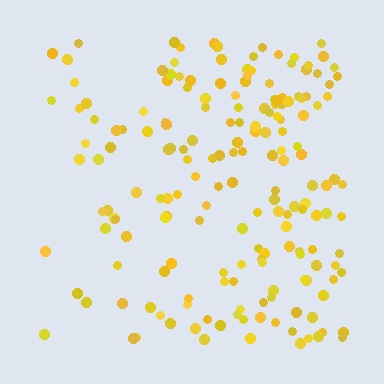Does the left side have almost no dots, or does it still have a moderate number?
Still a moderate number, just noticeably fewer than the right.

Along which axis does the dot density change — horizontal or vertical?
Horizontal.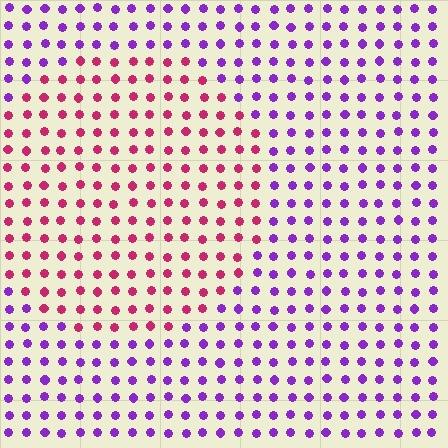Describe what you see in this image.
The image is filled with small purple elements in a uniform arrangement. A circle-shaped region is visible where the elements are tinted to a slightly different hue, forming a subtle color boundary.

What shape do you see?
I see a circle.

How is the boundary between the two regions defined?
The boundary is defined purely by a slight shift in hue (about 57 degrees). Spacing, size, and orientation are identical on both sides.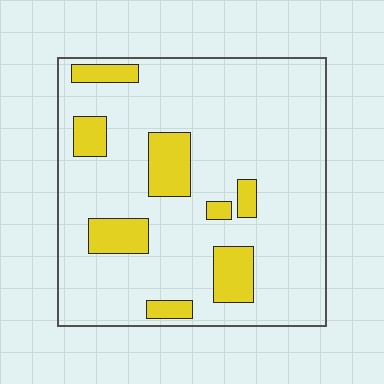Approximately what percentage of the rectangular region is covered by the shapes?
Approximately 15%.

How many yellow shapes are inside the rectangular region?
8.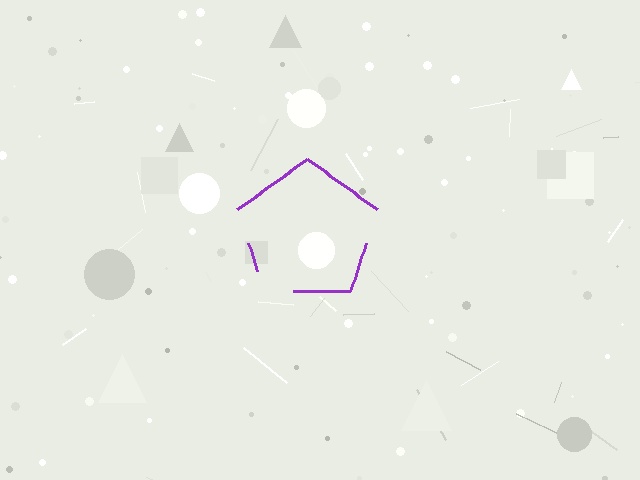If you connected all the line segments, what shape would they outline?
They would outline a pentagon.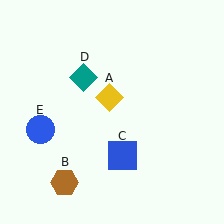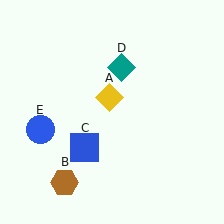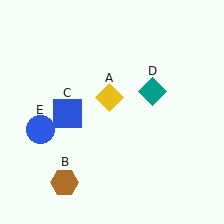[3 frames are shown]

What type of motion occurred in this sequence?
The blue square (object C), teal diamond (object D) rotated clockwise around the center of the scene.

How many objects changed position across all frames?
2 objects changed position: blue square (object C), teal diamond (object D).